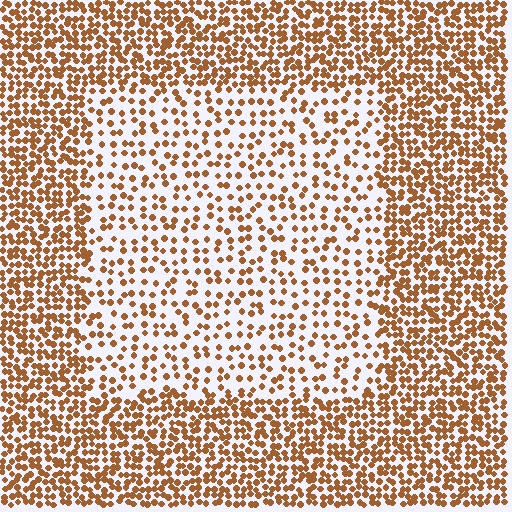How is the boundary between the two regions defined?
The boundary is defined by a change in element density (approximately 2.2x ratio). All elements are the same color, size, and shape.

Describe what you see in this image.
The image contains small brown elements arranged at two different densities. A rectangle-shaped region is visible where the elements are less densely packed than the surrounding area.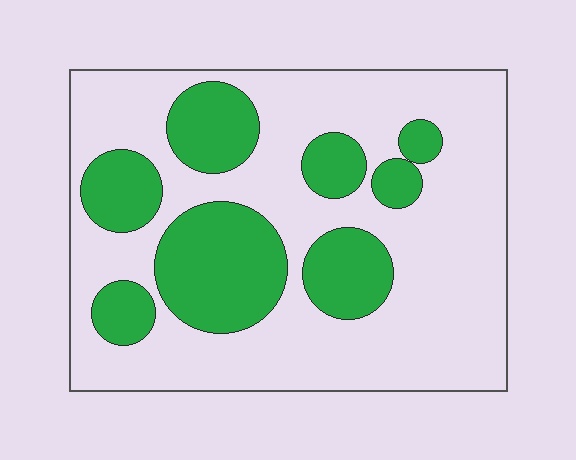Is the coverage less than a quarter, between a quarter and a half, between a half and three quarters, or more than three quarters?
Between a quarter and a half.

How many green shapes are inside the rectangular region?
8.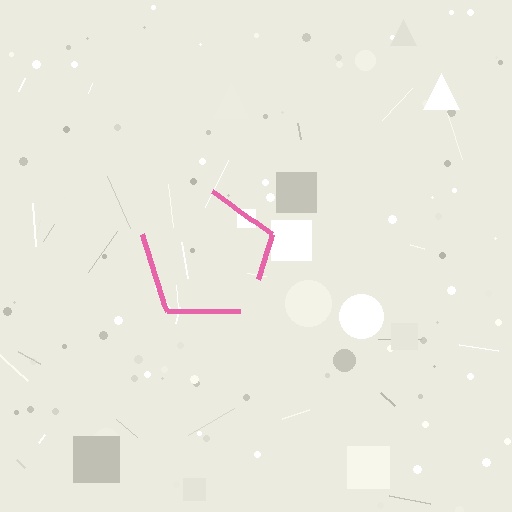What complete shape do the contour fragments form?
The contour fragments form a pentagon.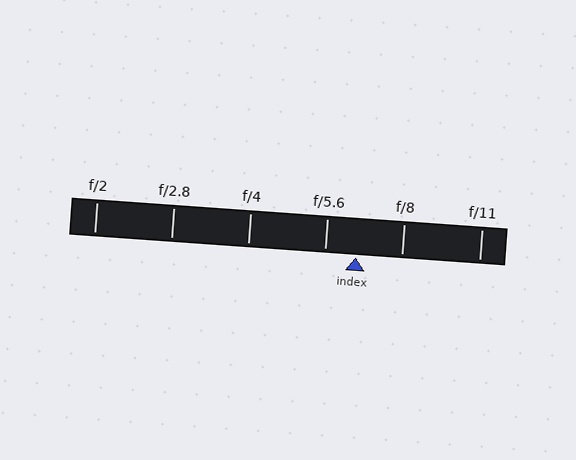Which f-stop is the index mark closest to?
The index mark is closest to f/5.6.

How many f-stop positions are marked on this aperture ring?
There are 6 f-stop positions marked.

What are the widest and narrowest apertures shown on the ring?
The widest aperture shown is f/2 and the narrowest is f/11.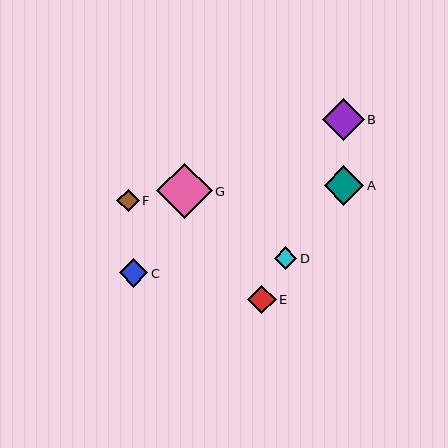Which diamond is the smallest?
Diamond D is the smallest with a size of approximately 23 pixels.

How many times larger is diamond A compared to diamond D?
Diamond A is approximately 1.7 times the size of diamond D.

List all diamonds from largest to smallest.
From largest to smallest: G, B, A, C, E, F, D.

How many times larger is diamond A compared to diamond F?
Diamond A is approximately 1.7 times the size of diamond F.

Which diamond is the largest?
Diamond G is the largest with a size of approximately 56 pixels.